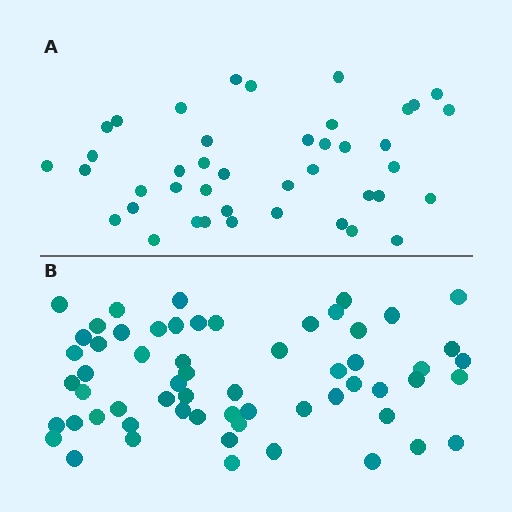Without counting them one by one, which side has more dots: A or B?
Region B (the bottom region) has more dots.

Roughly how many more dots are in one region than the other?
Region B has approximately 20 more dots than region A.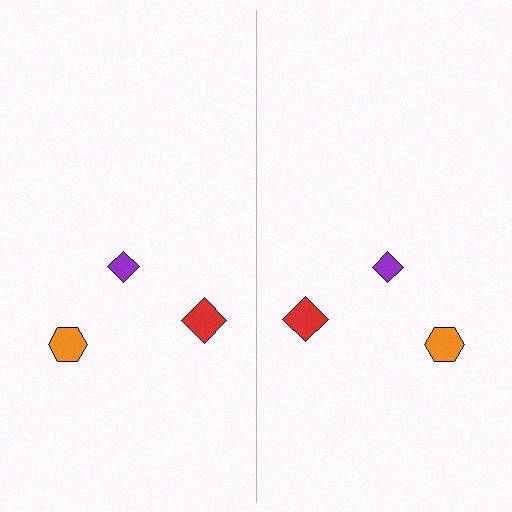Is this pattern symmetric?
Yes, this pattern has bilateral (reflection) symmetry.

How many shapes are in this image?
There are 6 shapes in this image.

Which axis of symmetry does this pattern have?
The pattern has a vertical axis of symmetry running through the center of the image.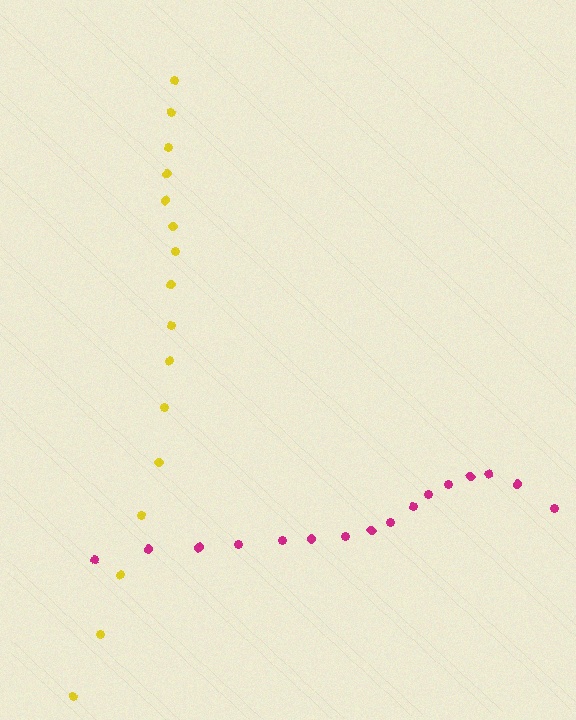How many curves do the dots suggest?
There are 2 distinct paths.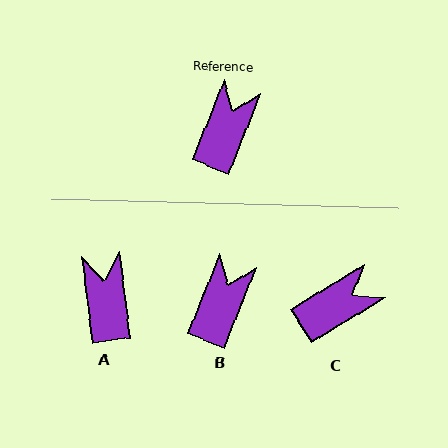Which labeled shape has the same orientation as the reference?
B.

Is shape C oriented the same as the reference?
No, it is off by about 38 degrees.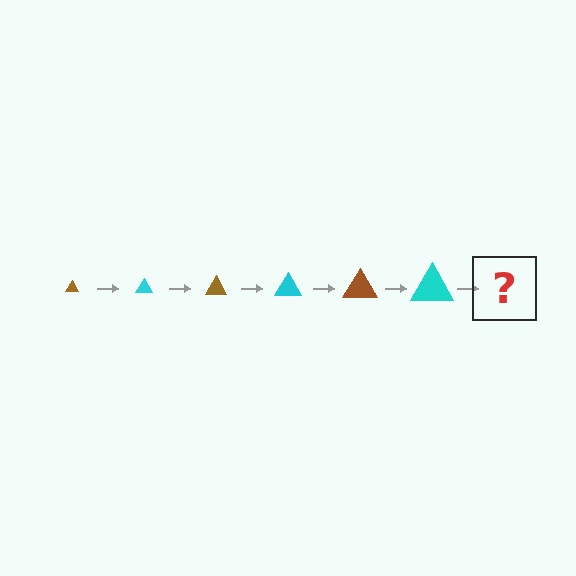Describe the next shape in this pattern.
It should be a brown triangle, larger than the previous one.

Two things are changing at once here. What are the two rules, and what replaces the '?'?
The two rules are that the triangle grows larger each step and the color cycles through brown and cyan. The '?' should be a brown triangle, larger than the previous one.